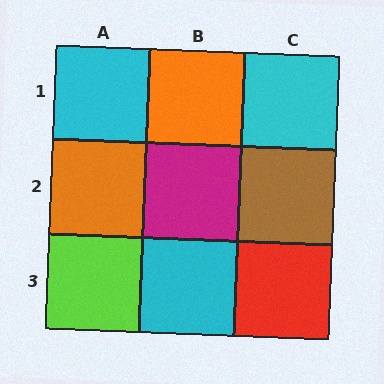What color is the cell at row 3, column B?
Cyan.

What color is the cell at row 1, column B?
Orange.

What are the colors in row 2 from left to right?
Orange, magenta, brown.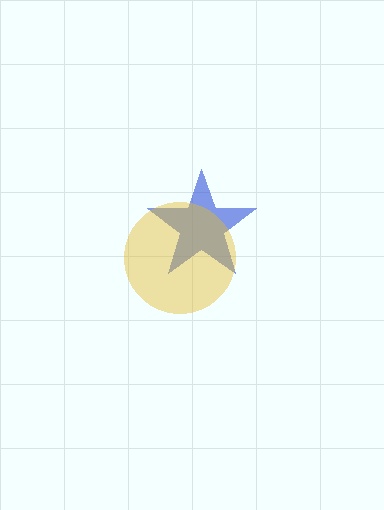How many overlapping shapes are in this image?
There are 2 overlapping shapes in the image.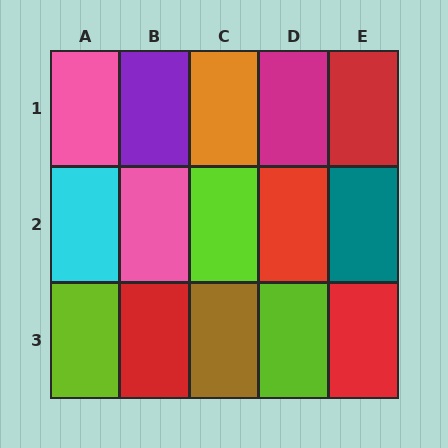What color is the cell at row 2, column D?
Red.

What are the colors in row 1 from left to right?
Pink, purple, orange, magenta, red.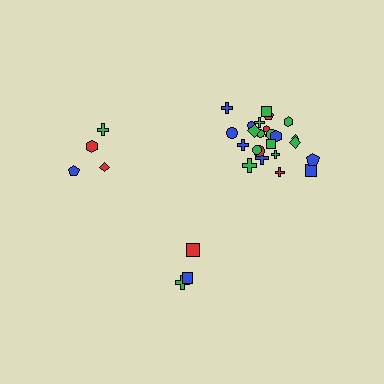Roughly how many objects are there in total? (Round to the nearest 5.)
Roughly 30 objects in total.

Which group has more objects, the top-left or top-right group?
The top-right group.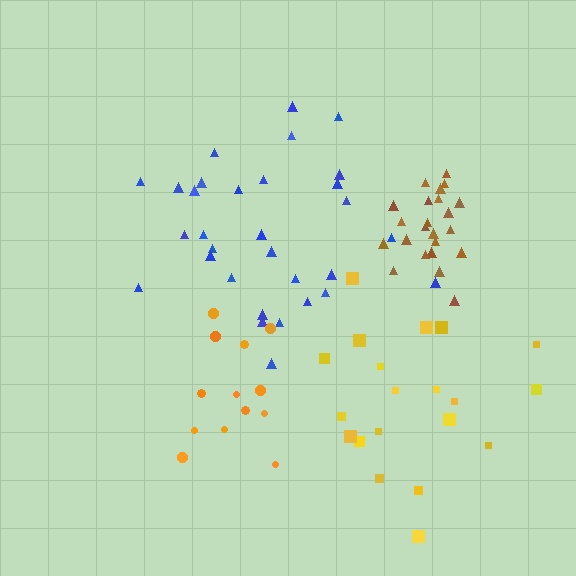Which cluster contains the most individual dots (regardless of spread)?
Blue (31).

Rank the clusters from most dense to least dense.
brown, orange, blue, yellow.